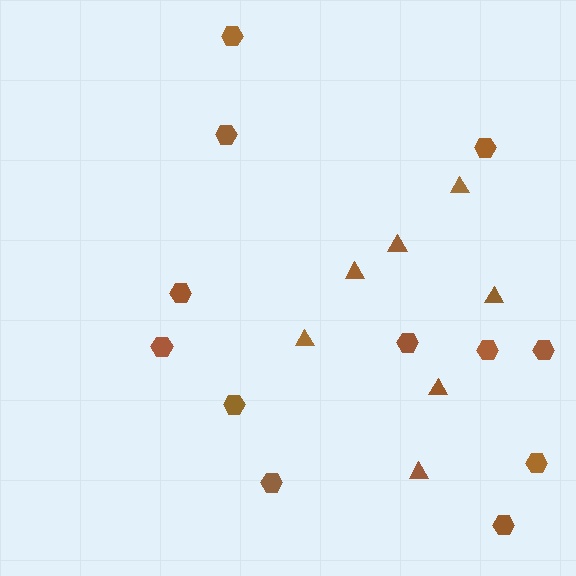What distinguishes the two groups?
There are 2 groups: one group of hexagons (12) and one group of triangles (7).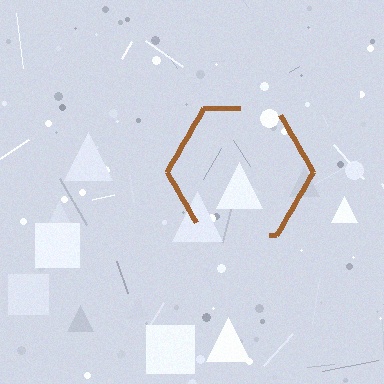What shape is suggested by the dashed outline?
The dashed outline suggests a hexagon.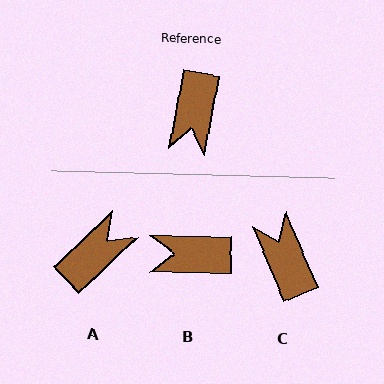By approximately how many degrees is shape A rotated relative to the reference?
Approximately 144 degrees counter-clockwise.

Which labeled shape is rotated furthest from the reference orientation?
C, about 146 degrees away.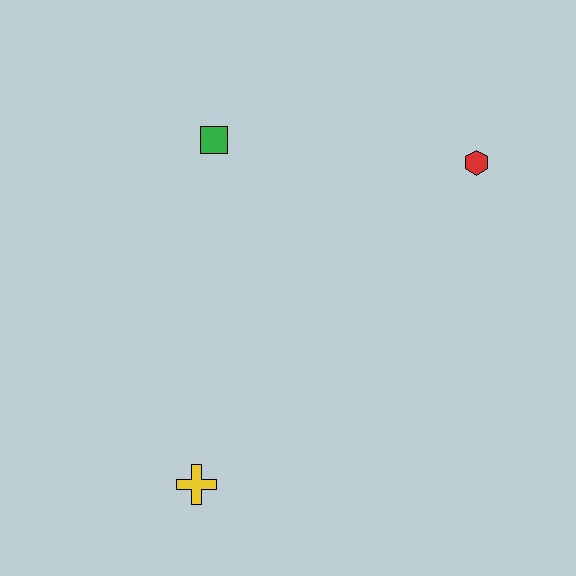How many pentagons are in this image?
There are no pentagons.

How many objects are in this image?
There are 3 objects.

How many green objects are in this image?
There is 1 green object.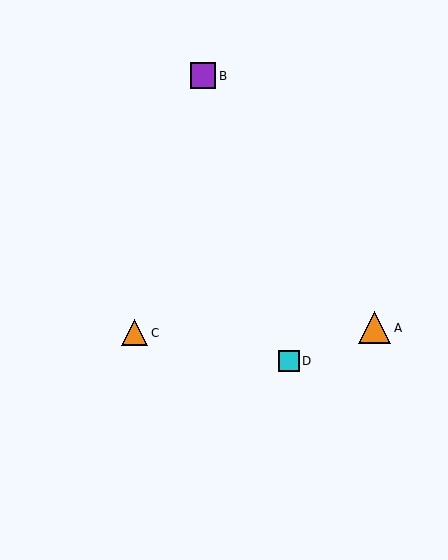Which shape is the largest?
The orange triangle (labeled A) is the largest.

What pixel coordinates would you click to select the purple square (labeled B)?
Click at (203, 76) to select the purple square B.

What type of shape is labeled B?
Shape B is a purple square.